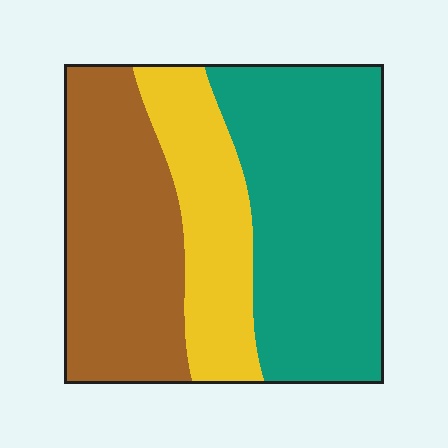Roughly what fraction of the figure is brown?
Brown covers 34% of the figure.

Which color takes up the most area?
Teal, at roughly 45%.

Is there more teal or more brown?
Teal.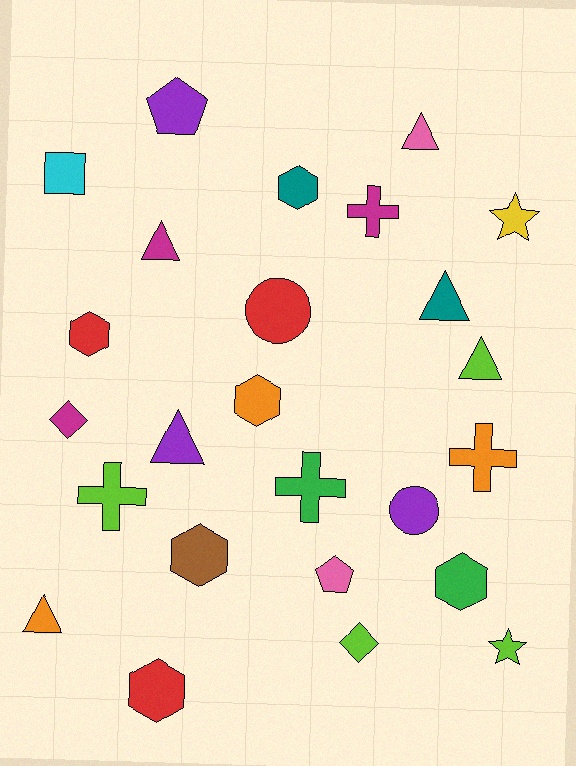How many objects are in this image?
There are 25 objects.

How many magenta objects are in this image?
There are 3 magenta objects.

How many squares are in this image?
There is 1 square.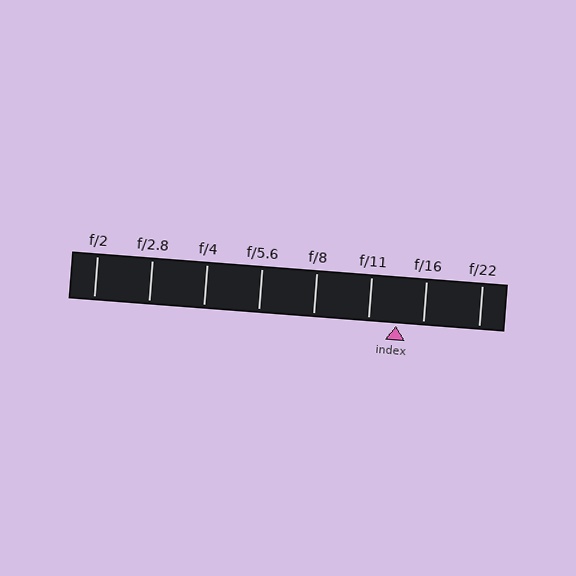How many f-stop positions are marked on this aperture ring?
There are 8 f-stop positions marked.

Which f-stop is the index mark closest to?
The index mark is closest to f/11.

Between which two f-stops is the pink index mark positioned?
The index mark is between f/11 and f/16.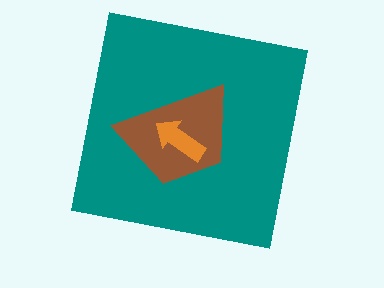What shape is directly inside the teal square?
The brown trapezoid.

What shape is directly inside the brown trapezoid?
The orange arrow.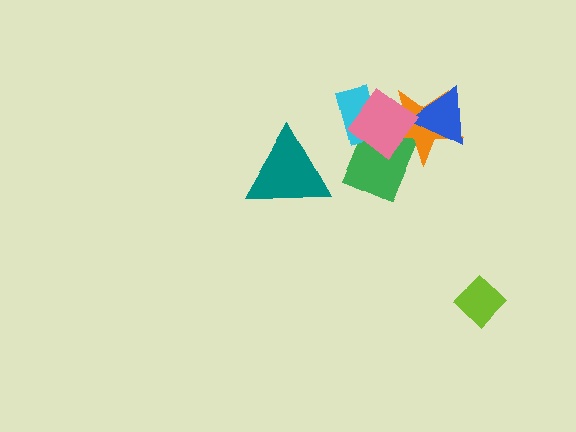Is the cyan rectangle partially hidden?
Yes, it is partially covered by another shape.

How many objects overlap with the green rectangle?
4 objects overlap with the green rectangle.